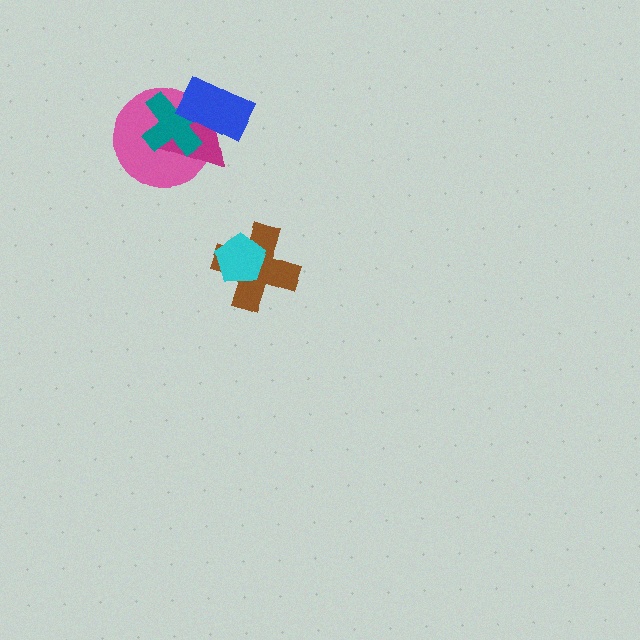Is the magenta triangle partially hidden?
Yes, it is partially covered by another shape.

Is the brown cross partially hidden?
Yes, it is partially covered by another shape.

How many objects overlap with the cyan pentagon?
1 object overlaps with the cyan pentagon.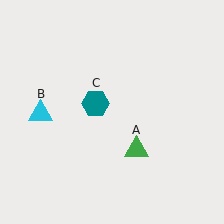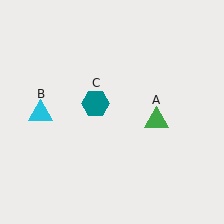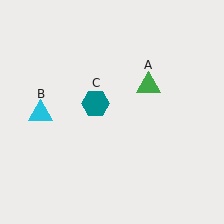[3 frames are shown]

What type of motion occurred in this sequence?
The green triangle (object A) rotated counterclockwise around the center of the scene.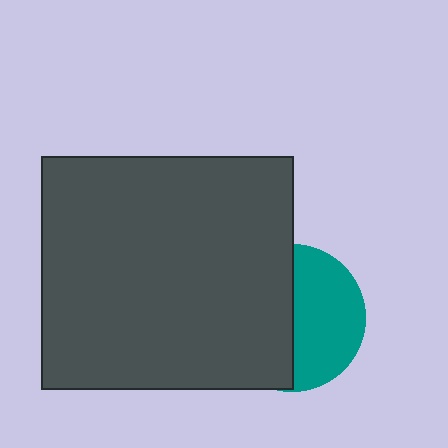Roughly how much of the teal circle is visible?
About half of it is visible (roughly 49%).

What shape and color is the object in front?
The object in front is a dark gray rectangle.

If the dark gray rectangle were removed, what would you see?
You would see the complete teal circle.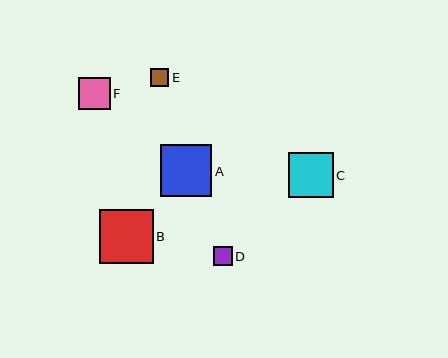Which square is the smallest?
Square E is the smallest with a size of approximately 18 pixels.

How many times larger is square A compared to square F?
Square A is approximately 1.6 times the size of square F.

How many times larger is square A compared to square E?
Square A is approximately 2.8 times the size of square E.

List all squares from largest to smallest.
From largest to smallest: B, A, C, F, D, E.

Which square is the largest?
Square B is the largest with a size of approximately 54 pixels.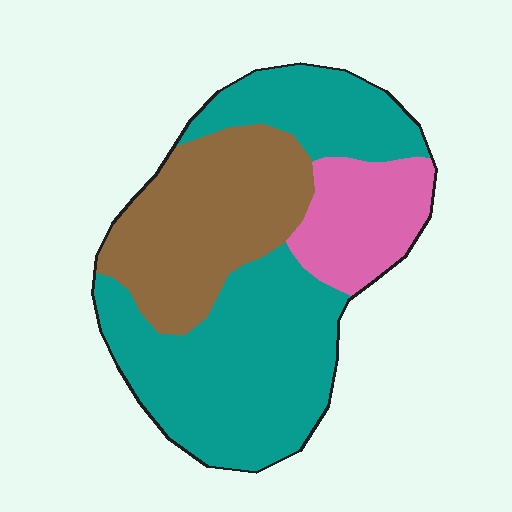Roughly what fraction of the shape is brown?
Brown takes up about one third (1/3) of the shape.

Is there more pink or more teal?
Teal.